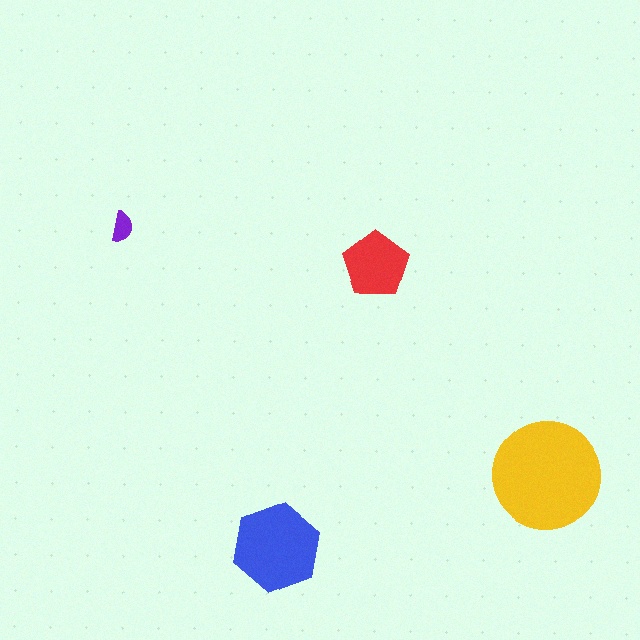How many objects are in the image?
There are 4 objects in the image.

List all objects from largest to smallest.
The yellow circle, the blue hexagon, the red pentagon, the purple semicircle.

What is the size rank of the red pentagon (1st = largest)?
3rd.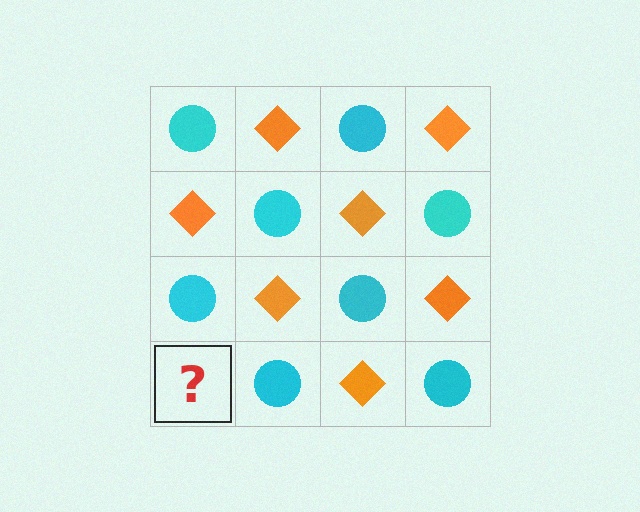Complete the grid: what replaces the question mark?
The question mark should be replaced with an orange diamond.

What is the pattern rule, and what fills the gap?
The rule is that it alternates cyan circle and orange diamond in a checkerboard pattern. The gap should be filled with an orange diamond.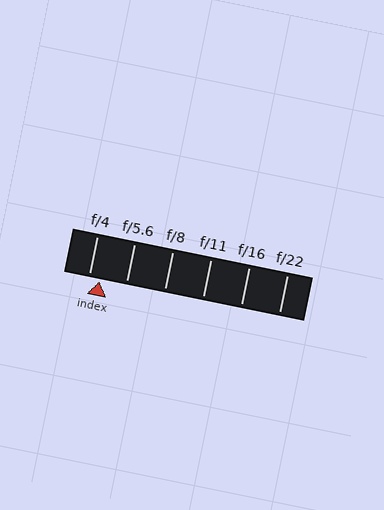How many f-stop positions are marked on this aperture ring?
There are 6 f-stop positions marked.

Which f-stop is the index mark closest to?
The index mark is closest to f/4.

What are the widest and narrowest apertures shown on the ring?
The widest aperture shown is f/4 and the narrowest is f/22.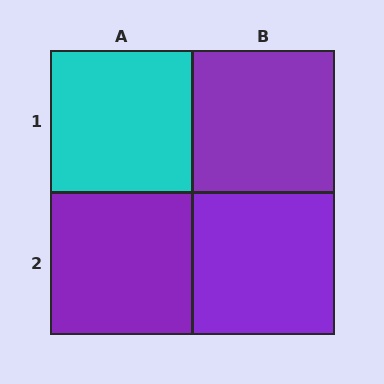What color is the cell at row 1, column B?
Purple.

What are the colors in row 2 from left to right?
Purple, purple.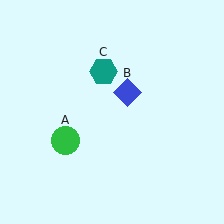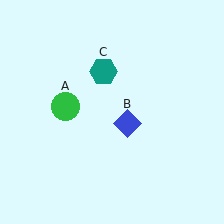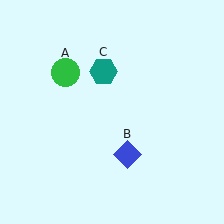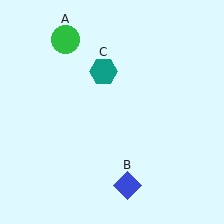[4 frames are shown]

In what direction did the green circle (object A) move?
The green circle (object A) moved up.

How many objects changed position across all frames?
2 objects changed position: green circle (object A), blue diamond (object B).